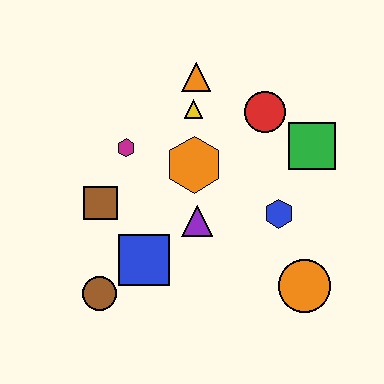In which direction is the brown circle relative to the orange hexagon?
The brown circle is below the orange hexagon.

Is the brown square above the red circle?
No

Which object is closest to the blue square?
The brown circle is closest to the blue square.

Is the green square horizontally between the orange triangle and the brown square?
No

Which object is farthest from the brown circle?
The green square is farthest from the brown circle.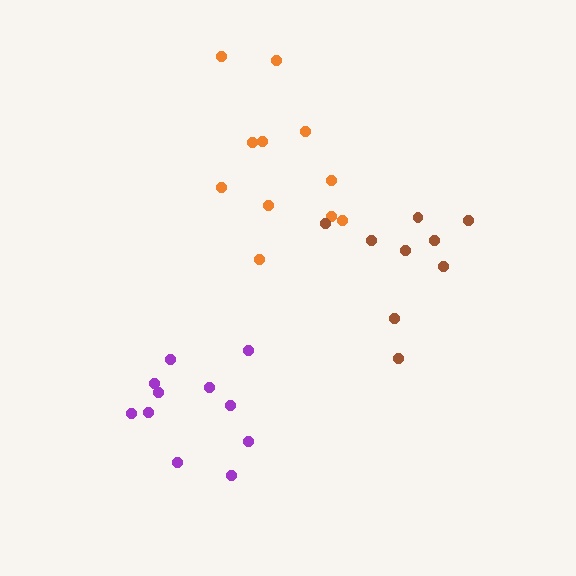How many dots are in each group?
Group 1: 11 dots, Group 2: 11 dots, Group 3: 9 dots (31 total).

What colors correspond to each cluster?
The clusters are colored: purple, orange, brown.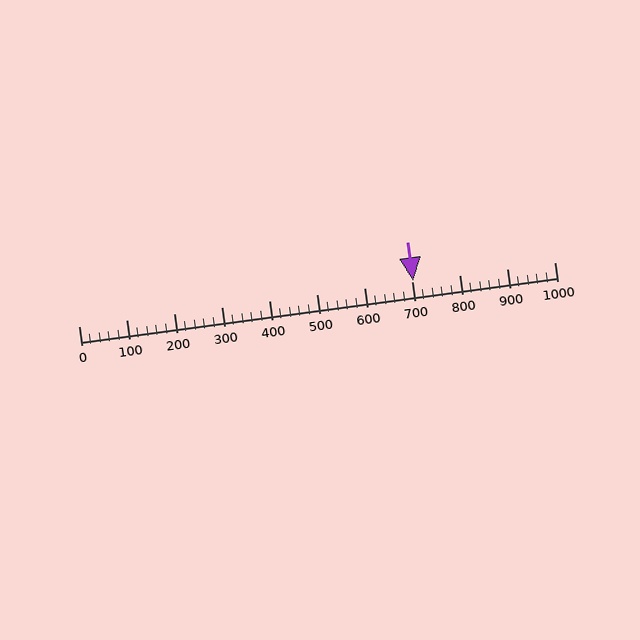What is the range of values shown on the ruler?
The ruler shows values from 0 to 1000.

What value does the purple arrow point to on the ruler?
The purple arrow points to approximately 703.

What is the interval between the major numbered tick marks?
The major tick marks are spaced 100 units apart.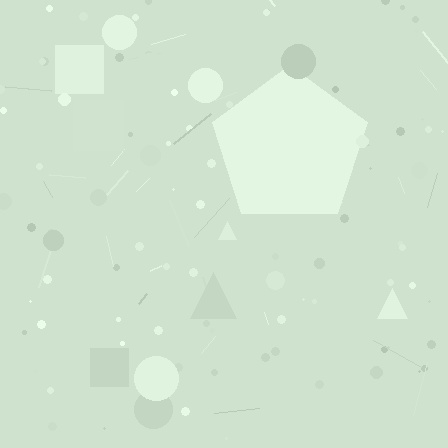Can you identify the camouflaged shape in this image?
The camouflaged shape is a pentagon.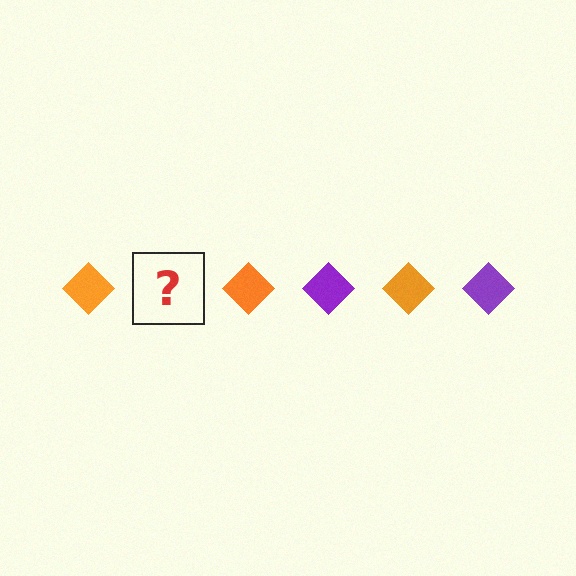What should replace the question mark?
The question mark should be replaced with a purple diamond.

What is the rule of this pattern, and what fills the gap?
The rule is that the pattern cycles through orange, purple diamonds. The gap should be filled with a purple diamond.